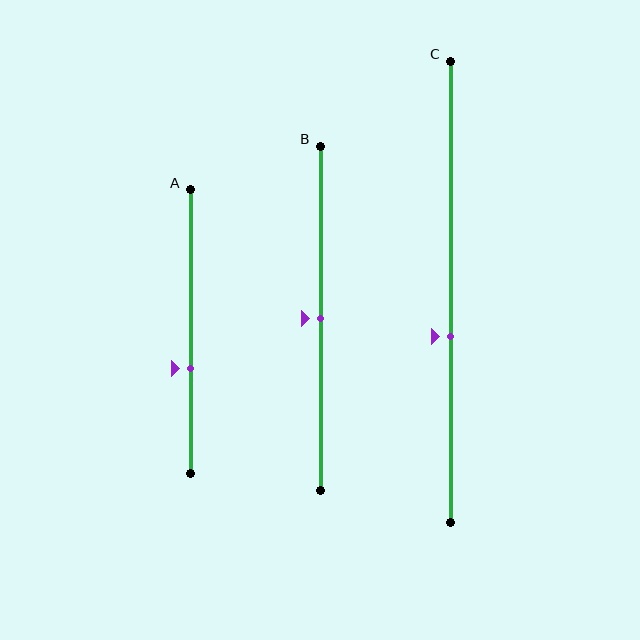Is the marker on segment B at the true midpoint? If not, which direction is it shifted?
Yes, the marker on segment B is at the true midpoint.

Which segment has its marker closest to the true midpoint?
Segment B has its marker closest to the true midpoint.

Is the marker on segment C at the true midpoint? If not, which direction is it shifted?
No, the marker on segment C is shifted downward by about 10% of the segment length.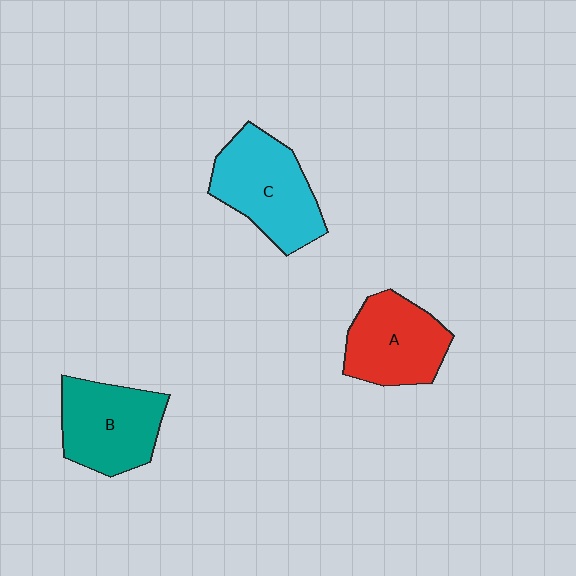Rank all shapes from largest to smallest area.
From largest to smallest: C (cyan), B (teal), A (red).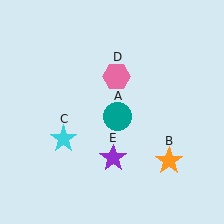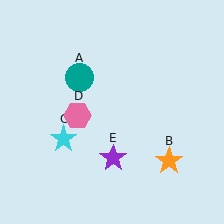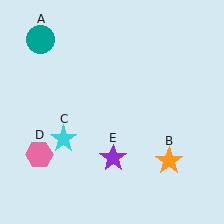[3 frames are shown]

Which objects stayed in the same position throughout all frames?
Orange star (object B) and cyan star (object C) and purple star (object E) remained stationary.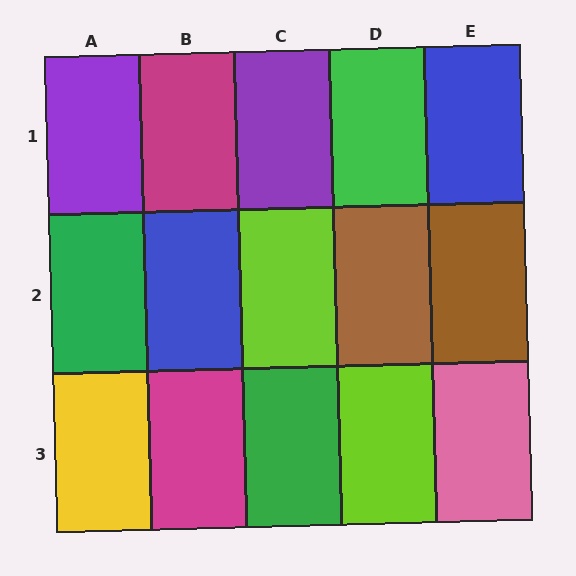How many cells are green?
3 cells are green.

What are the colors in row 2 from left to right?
Green, blue, lime, brown, brown.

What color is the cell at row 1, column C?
Purple.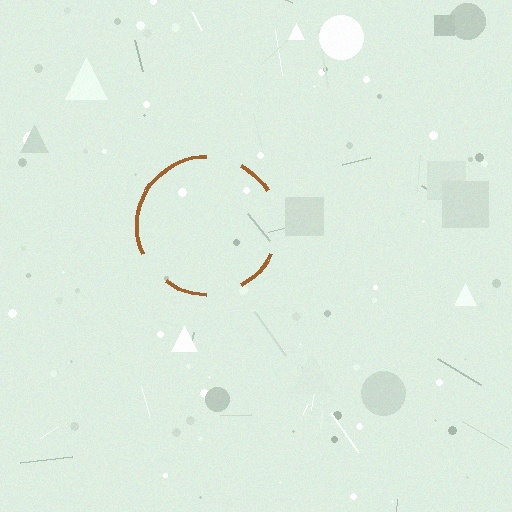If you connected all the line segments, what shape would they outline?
They would outline a circle.